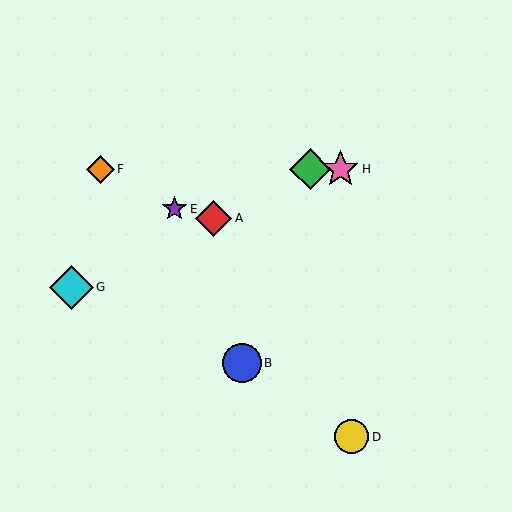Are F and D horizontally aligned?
No, F is at y≈169 and D is at y≈437.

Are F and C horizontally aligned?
Yes, both are at y≈169.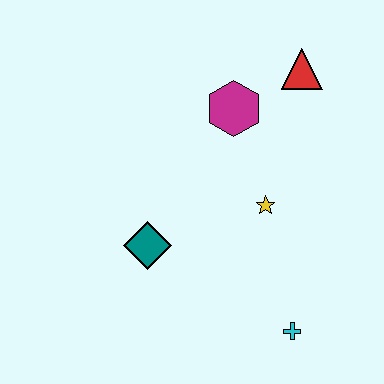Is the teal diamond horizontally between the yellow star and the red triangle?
No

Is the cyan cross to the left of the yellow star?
No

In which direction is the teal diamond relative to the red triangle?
The teal diamond is below the red triangle.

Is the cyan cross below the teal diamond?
Yes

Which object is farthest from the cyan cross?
The red triangle is farthest from the cyan cross.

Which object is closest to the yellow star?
The magenta hexagon is closest to the yellow star.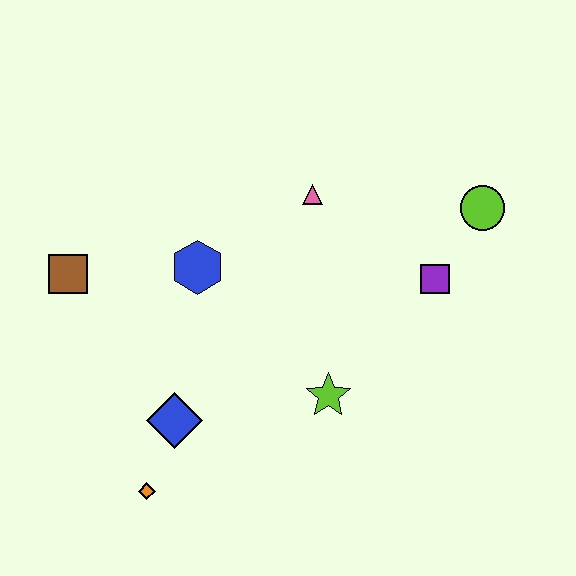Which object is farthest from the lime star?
The brown square is farthest from the lime star.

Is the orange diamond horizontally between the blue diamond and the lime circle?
No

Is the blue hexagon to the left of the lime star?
Yes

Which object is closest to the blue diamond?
The orange diamond is closest to the blue diamond.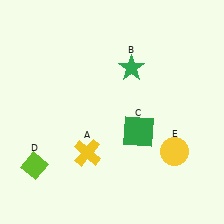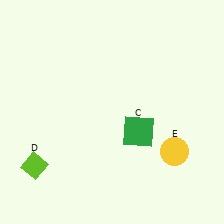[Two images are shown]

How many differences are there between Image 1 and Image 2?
There are 2 differences between the two images.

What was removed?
The green star (B), the yellow cross (A) were removed in Image 2.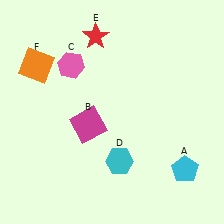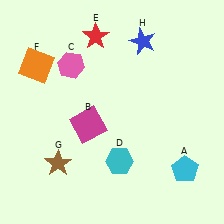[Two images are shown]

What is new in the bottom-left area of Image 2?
A brown star (G) was added in the bottom-left area of Image 2.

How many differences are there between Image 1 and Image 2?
There are 2 differences between the two images.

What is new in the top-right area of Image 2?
A blue star (H) was added in the top-right area of Image 2.